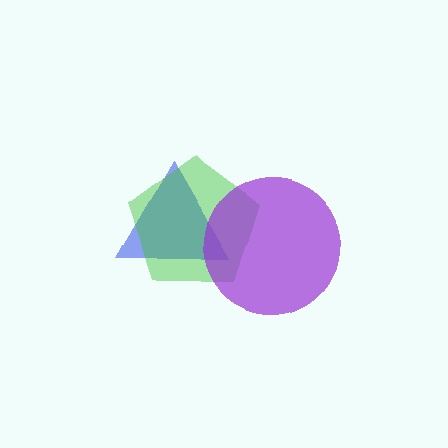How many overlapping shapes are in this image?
There are 3 overlapping shapes in the image.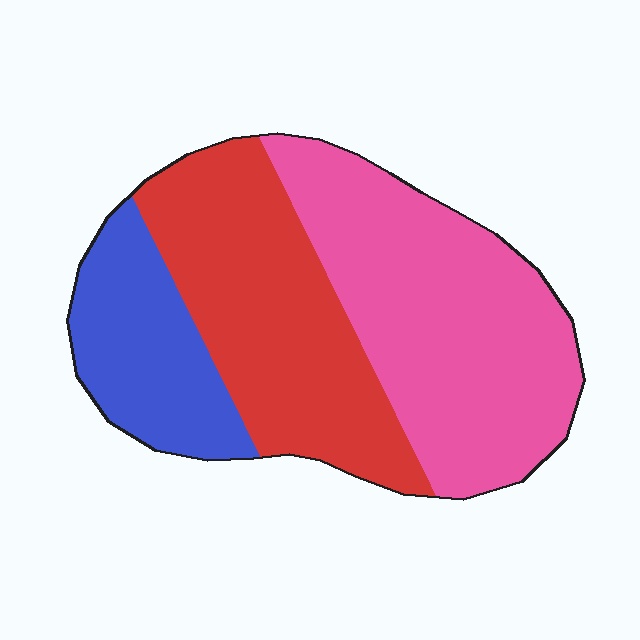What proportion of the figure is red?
Red takes up about three eighths (3/8) of the figure.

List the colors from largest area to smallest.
From largest to smallest: pink, red, blue.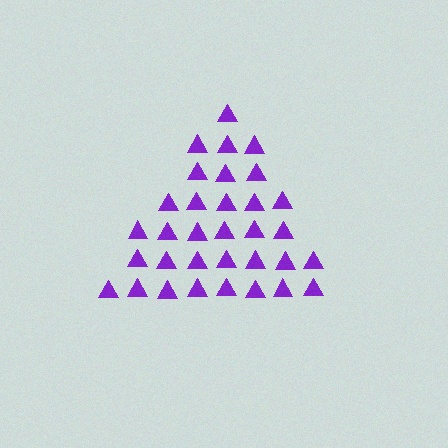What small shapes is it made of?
It is made of small triangles.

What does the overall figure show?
The overall figure shows a triangle.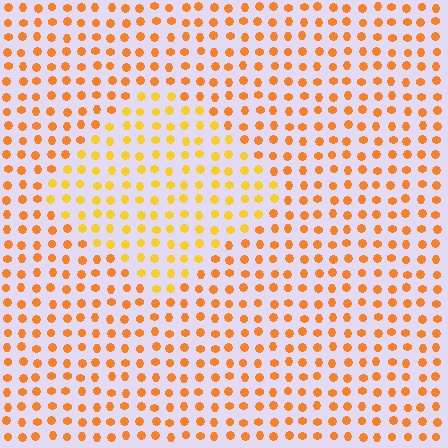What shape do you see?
I see a diamond.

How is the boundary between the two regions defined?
The boundary is defined purely by a slight shift in hue (about 23 degrees). Spacing, size, and orientation are identical on both sides.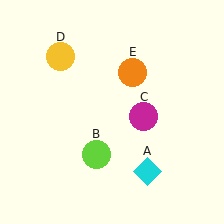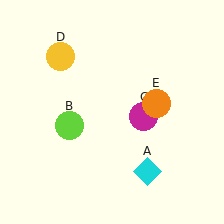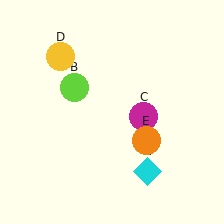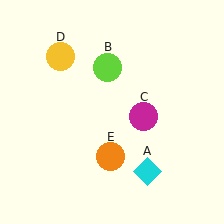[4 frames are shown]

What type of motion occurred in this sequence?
The lime circle (object B), orange circle (object E) rotated clockwise around the center of the scene.